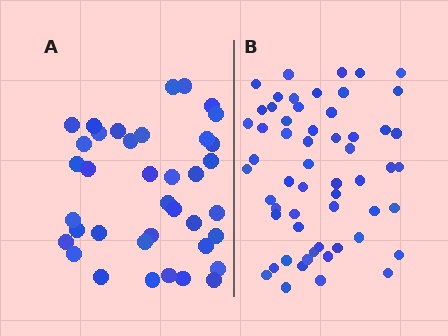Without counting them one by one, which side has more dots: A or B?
Region B (the right region) has more dots.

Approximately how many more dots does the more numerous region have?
Region B has approximately 20 more dots than region A.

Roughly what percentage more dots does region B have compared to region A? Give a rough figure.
About 50% more.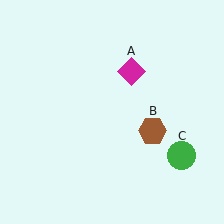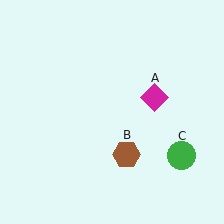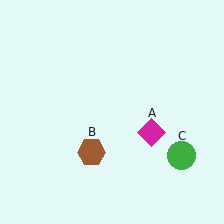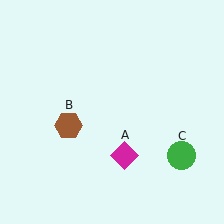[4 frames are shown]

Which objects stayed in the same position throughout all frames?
Green circle (object C) remained stationary.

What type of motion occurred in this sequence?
The magenta diamond (object A), brown hexagon (object B) rotated clockwise around the center of the scene.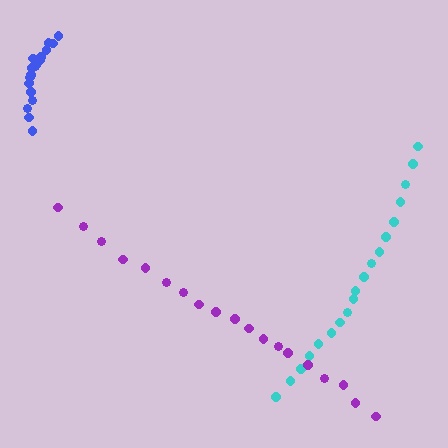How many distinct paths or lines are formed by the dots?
There are 3 distinct paths.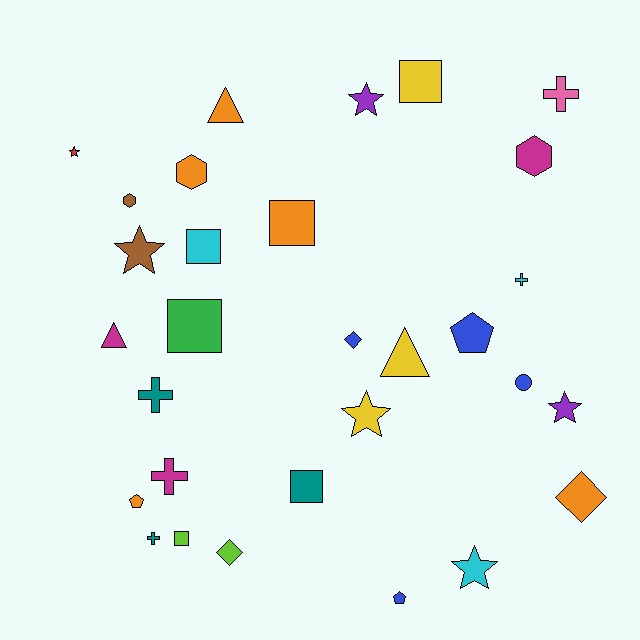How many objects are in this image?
There are 30 objects.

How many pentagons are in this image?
There are 3 pentagons.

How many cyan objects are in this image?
There are 3 cyan objects.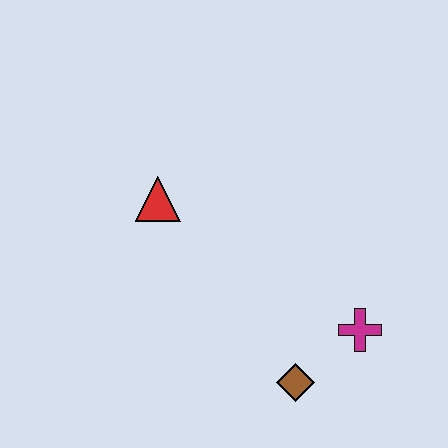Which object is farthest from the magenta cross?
The red triangle is farthest from the magenta cross.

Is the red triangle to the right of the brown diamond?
No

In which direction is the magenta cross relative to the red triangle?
The magenta cross is to the right of the red triangle.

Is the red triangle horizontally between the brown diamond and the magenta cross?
No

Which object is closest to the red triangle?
The brown diamond is closest to the red triangle.